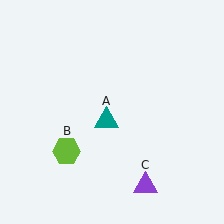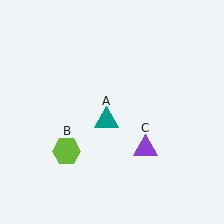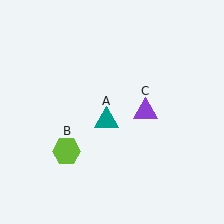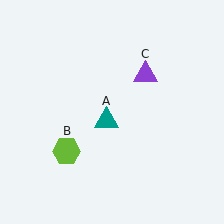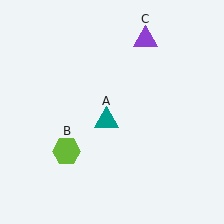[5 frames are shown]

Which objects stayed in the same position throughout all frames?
Teal triangle (object A) and lime hexagon (object B) remained stationary.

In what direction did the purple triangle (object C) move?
The purple triangle (object C) moved up.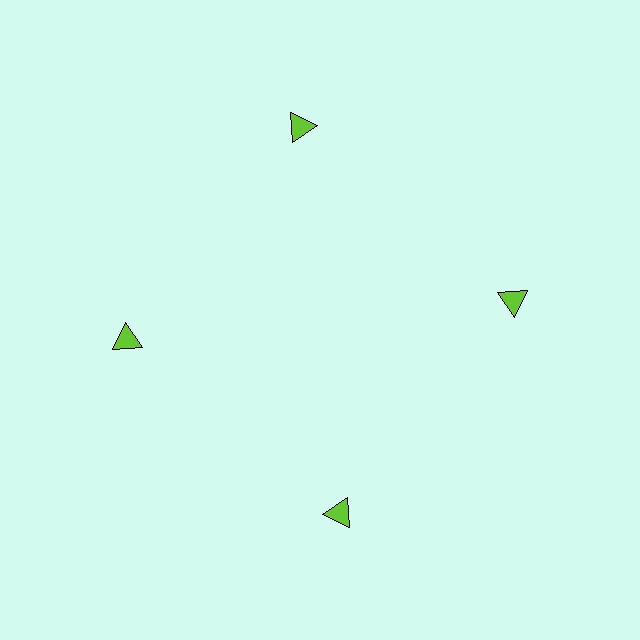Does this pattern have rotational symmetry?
Yes, this pattern has 4-fold rotational symmetry. It looks the same after rotating 90 degrees around the center.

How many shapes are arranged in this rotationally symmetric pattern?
There are 4 shapes, arranged in 4 groups of 1.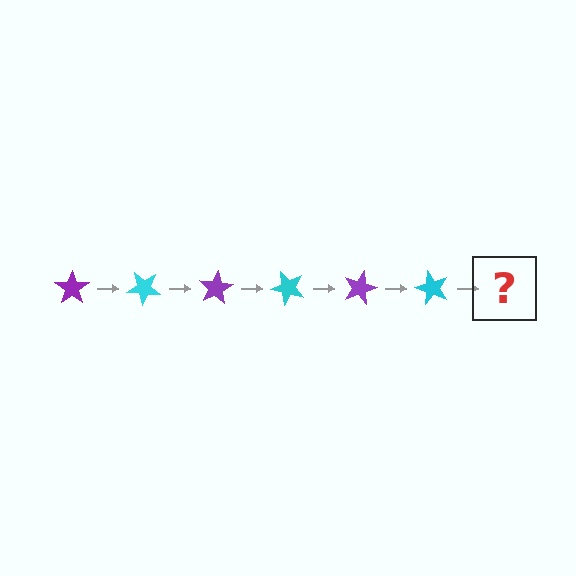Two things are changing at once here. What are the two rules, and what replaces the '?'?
The two rules are that it rotates 40 degrees each step and the color cycles through purple and cyan. The '?' should be a purple star, rotated 240 degrees from the start.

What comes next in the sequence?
The next element should be a purple star, rotated 240 degrees from the start.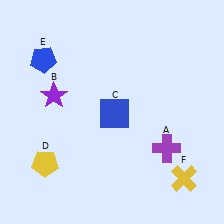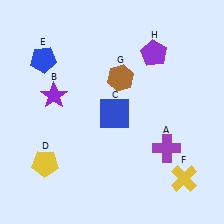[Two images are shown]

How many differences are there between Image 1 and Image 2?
There are 2 differences between the two images.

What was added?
A brown hexagon (G), a purple pentagon (H) were added in Image 2.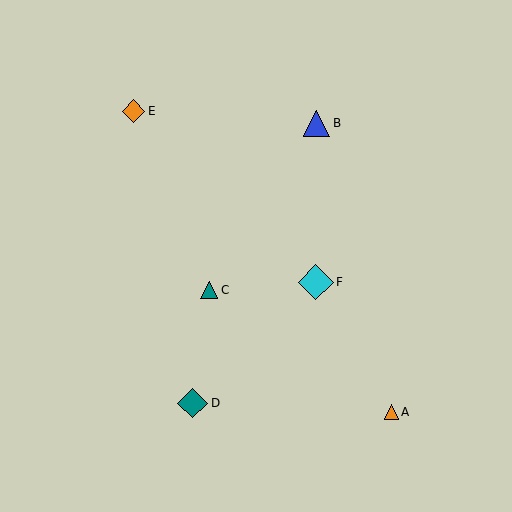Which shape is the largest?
The cyan diamond (labeled F) is the largest.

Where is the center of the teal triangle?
The center of the teal triangle is at (209, 290).